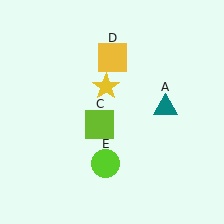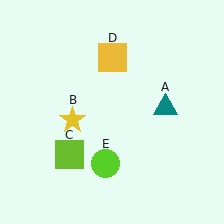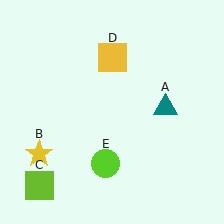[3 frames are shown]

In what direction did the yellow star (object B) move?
The yellow star (object B) moved down and to the left.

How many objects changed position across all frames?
2 objects changed position: yellow star (object B), lime square (object C).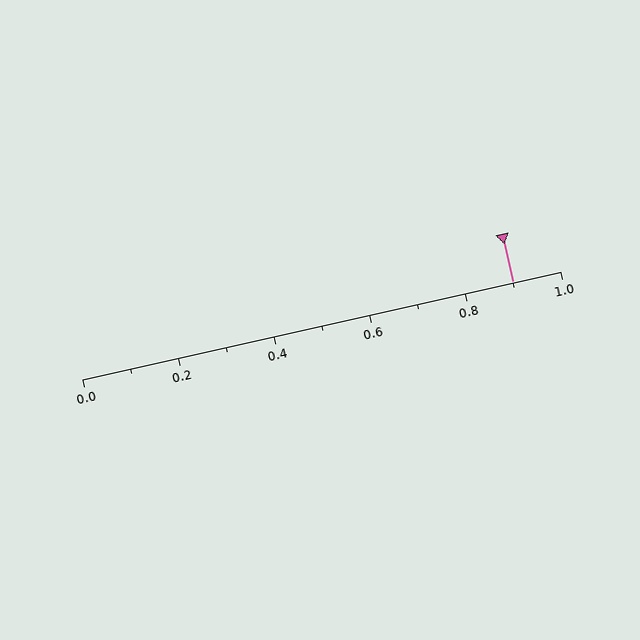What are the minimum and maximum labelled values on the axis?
The axis runs from 0.0 to 1.0.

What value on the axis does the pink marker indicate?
The marker indicates approximately 0.9.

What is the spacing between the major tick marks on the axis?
The major ticks are spaced 0.2 apart.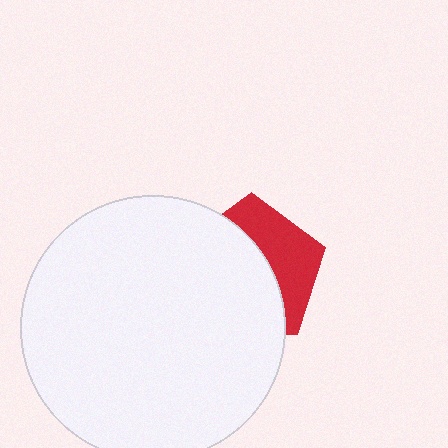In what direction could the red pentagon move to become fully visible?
The red pentagon could move right. That would shift it out from behind the white circle entirely.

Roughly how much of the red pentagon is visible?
A small part of it is visible (roughly 38%).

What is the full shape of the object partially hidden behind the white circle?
The partially hidden object is a red pentagon.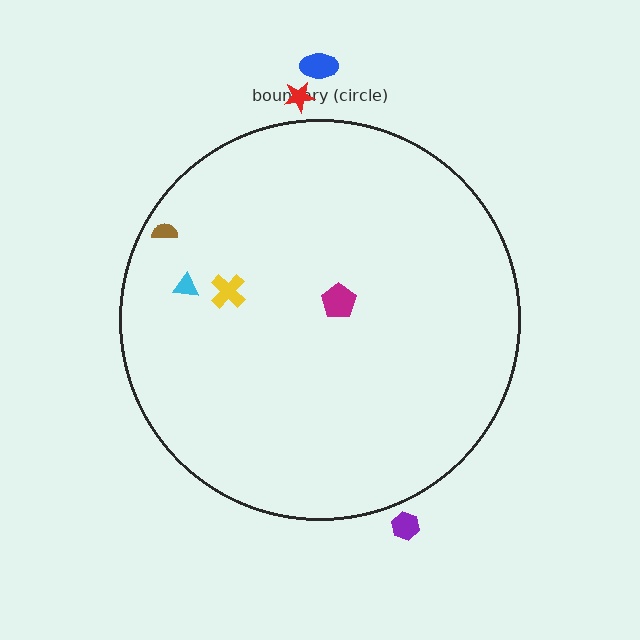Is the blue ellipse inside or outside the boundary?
Outside.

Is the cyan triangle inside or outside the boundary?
Inside.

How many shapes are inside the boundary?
4 inside, 3 outside.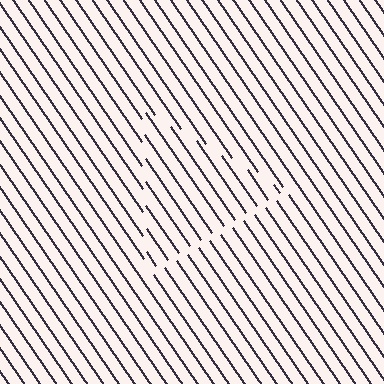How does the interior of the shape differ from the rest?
The interior of the shape contains the same grating, shifted by half a period — the contour is defined by the phase discontinuity where line-ends from the inner and outer gratings abut.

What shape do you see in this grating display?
An illusory triangle. The interior of the shape contains the same grating, shifted by half a period — the contour is defined by the phase discontinuity where line-ends from the inner and outer gratings abut.